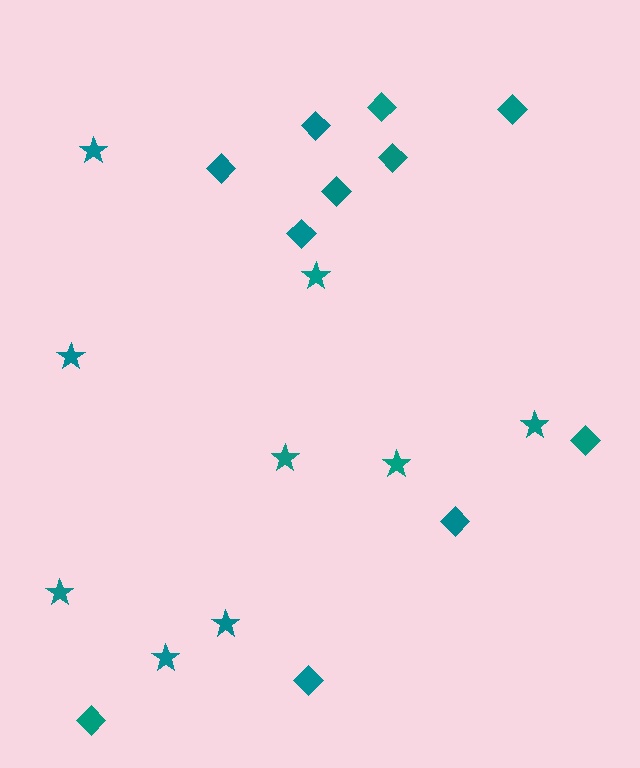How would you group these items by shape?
There are 2 groups: one group of diamonds (11) and one group of stars (9).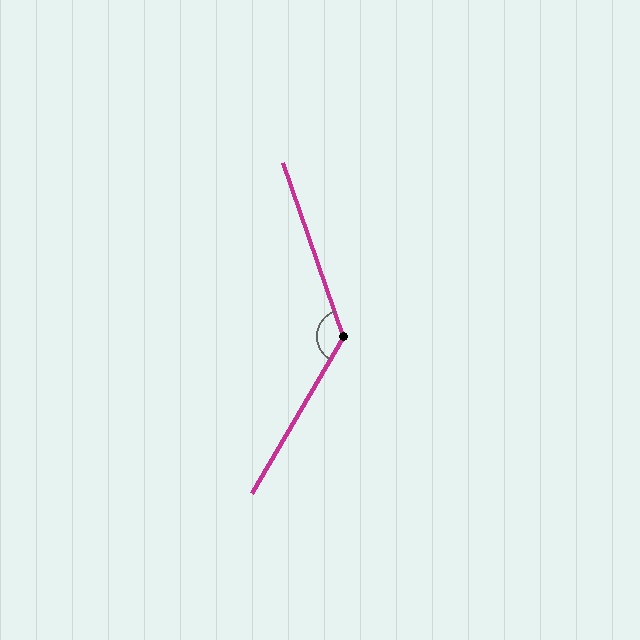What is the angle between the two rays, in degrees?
Approximately 130 degrees.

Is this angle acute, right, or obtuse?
It is obtuse.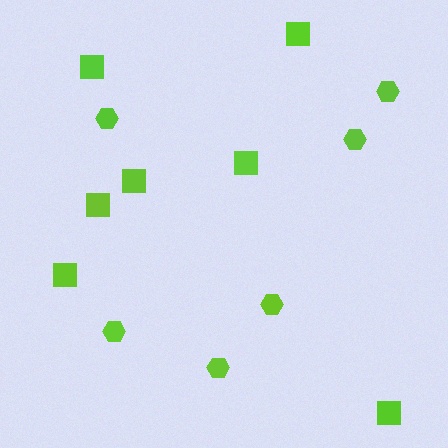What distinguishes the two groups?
There are 2 groups: one group of hexagons (6) and one group of squares (7).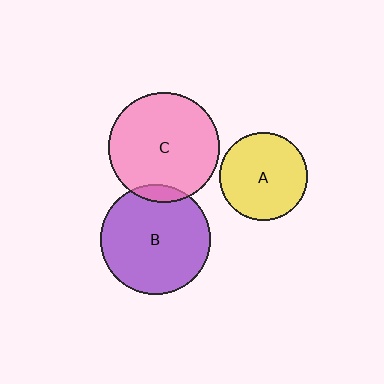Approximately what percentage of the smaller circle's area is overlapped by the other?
Approximately 10%.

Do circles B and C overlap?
Yes.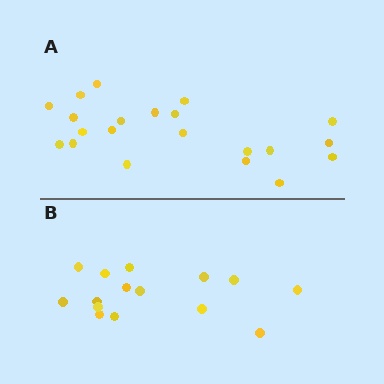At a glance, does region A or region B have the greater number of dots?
Region A (the top region) has more dots.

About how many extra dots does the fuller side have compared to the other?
Region A has about 6 more dots than region B.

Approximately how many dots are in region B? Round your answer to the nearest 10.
About 20 dots. (The exact count is 15, which rounds to 20.)